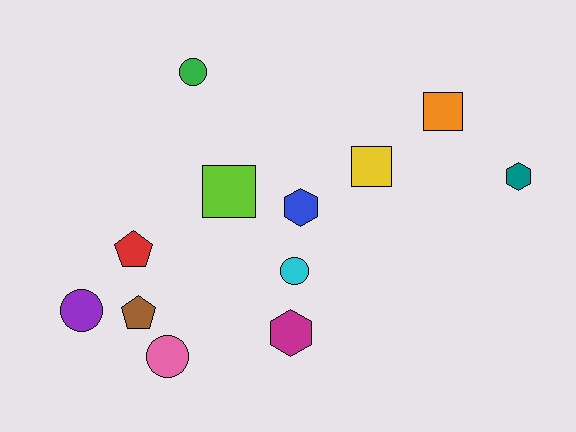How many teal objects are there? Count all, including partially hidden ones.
There is 1 teal object.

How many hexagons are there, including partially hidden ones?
There are 3 hexagons.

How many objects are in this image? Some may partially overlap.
There are 12 objects.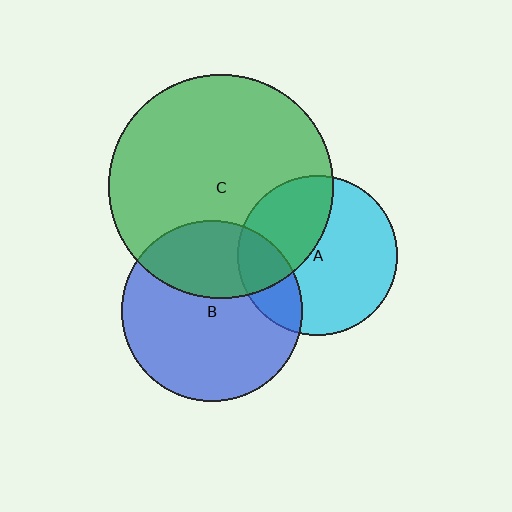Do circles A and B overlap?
Yes.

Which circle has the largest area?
Circle C (green).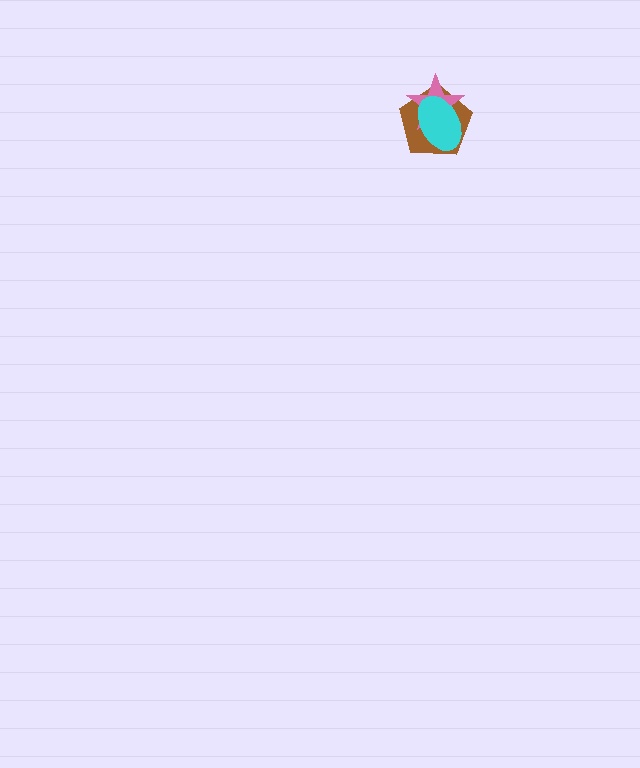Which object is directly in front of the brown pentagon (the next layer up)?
The pink star is directly in front of the brown pentagon.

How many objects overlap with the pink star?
2 objects overlap with the pink star.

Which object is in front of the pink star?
The cyan ellipse is in front of the pink star.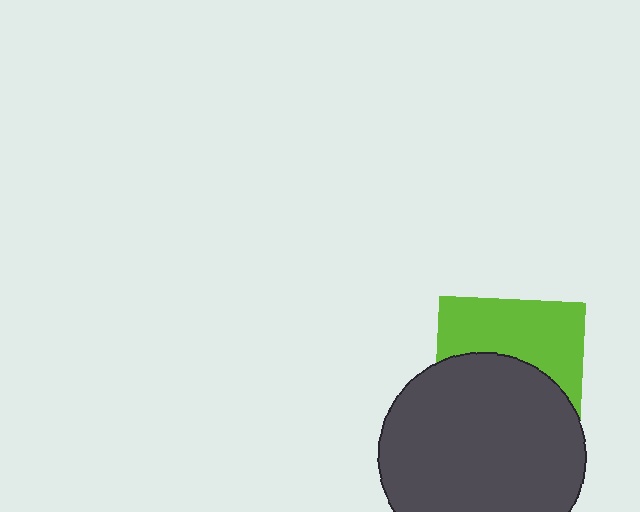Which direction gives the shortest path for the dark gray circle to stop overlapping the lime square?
Moving down gives the shortest separation.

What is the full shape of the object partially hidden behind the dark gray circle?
The partially hidden object is a lime square.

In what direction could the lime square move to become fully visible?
The lime square could move up. That would shift it out from behind the dark gray circle entirely.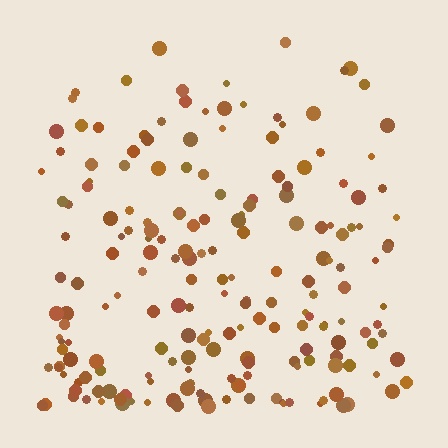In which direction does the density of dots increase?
From top to bottom, with the bottom side densest.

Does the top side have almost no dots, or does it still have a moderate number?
Still a moderate number, just noticeably fewer than the bottom.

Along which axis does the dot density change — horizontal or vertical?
Vertical.